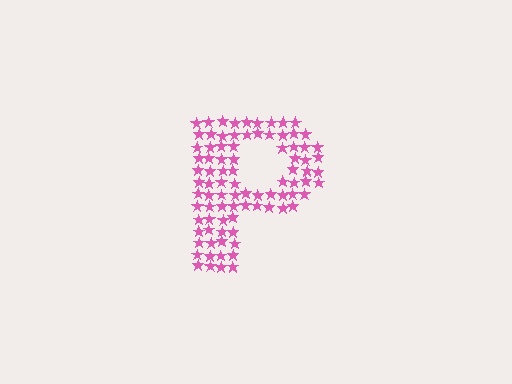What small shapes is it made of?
It is made of small stars.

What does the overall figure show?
The overall figure shows the letter P.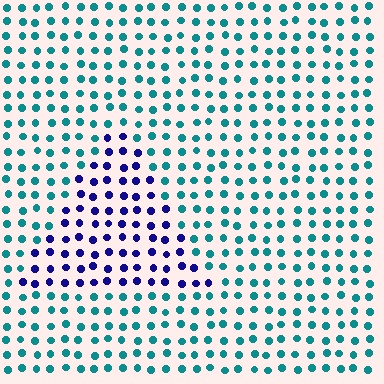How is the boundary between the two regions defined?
The boundary is defined purely by a slight shift in hue (about 62 degrees). Spacing, size, and orientation are identical on both sides.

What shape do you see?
I see a triangle.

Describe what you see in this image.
The image is filled with small teal elements in a uniform arrangement. A triangle-shaped region is visible where the elements are tinted to a slightly different hue, forming a subtle color boundary.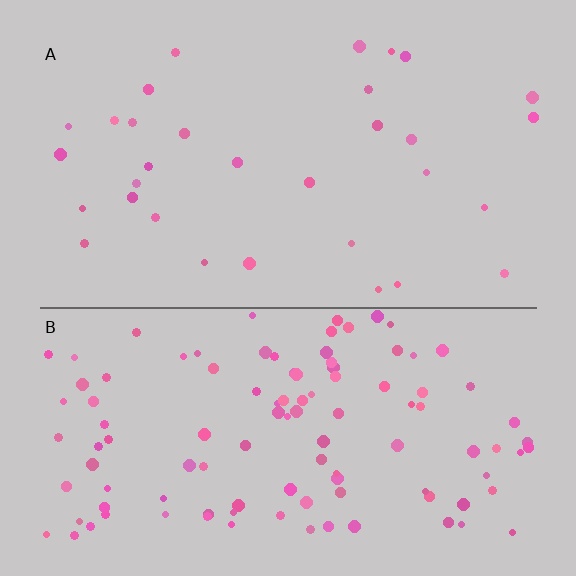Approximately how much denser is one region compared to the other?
Approximately 3.5× — region B over region A.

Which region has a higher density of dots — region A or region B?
B (the bottom).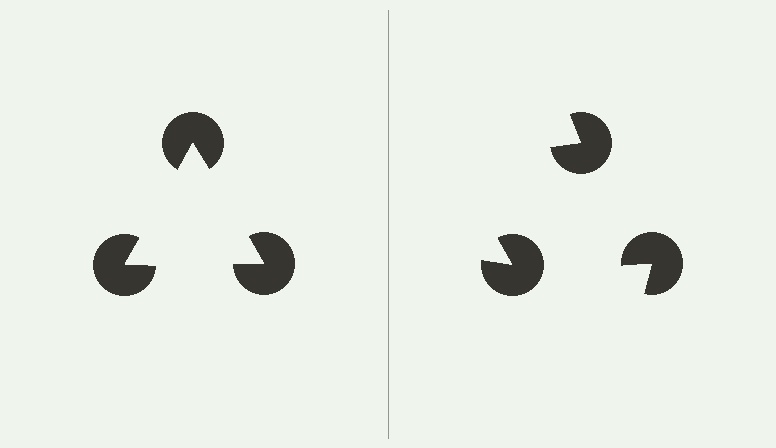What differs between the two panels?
The pac-man discs are positioned identically on both sides; only the wedge orientations differ. On the left they align to a triangle; on the right they are misaligned.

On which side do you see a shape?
An illusory triangle appears on the left side. On the right side the wedge cuts are rotated, so no coherent shape forms.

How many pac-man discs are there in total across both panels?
6 — 3 on each side.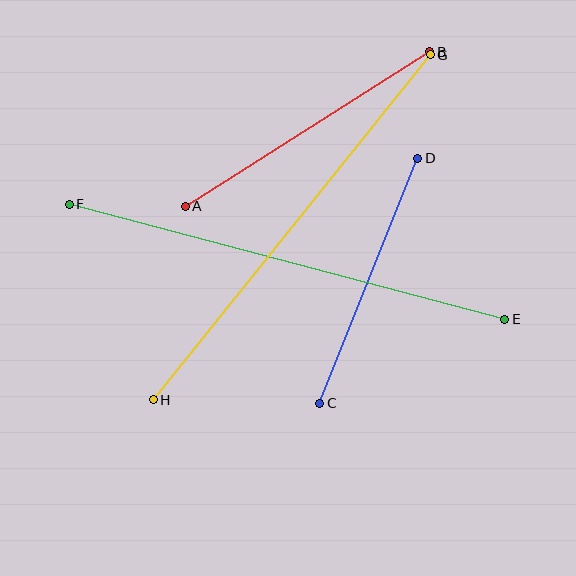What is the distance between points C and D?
The distance is approximately 264 pixels.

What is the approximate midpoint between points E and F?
The midpoint is at approximately (287, 262) pixels.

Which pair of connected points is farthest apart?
Points E and F are farthest apart.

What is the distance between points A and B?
The distance is approximately 289 pixels.